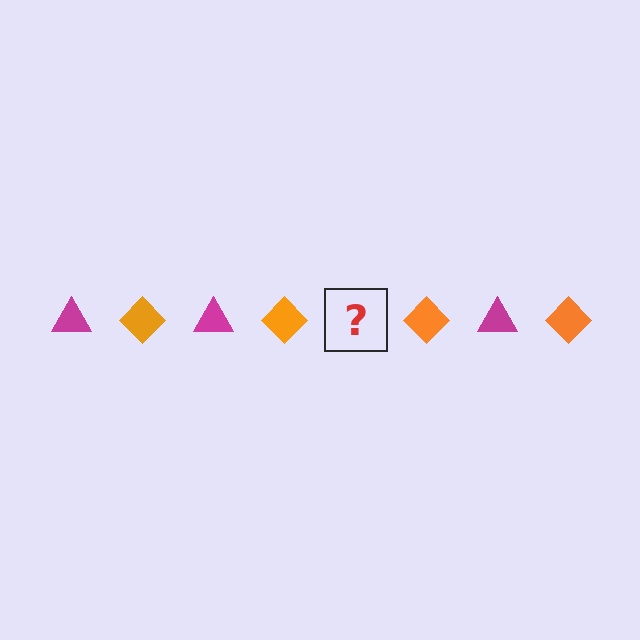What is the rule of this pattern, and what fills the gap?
The rule is that the pattern alternates between magenta triangle and orange diamond. The gap should be filled with a magenta triangle.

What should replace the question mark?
The question mark should be replaced with a magenta triangle.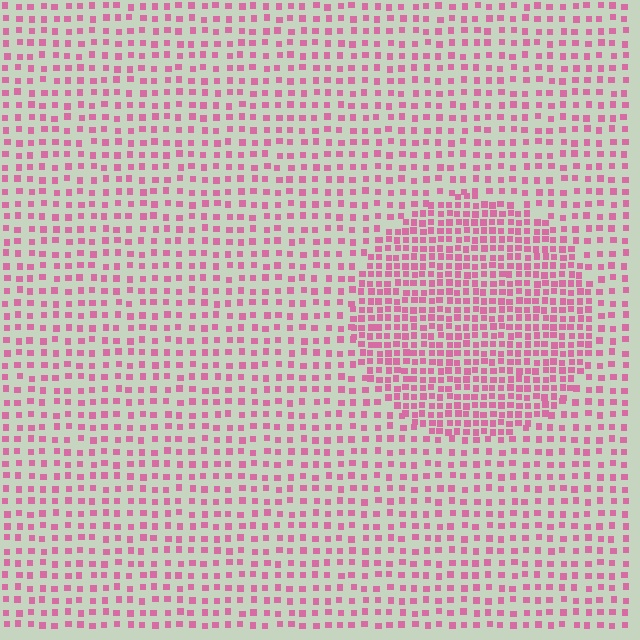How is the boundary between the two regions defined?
The boundary is defined by a change in element density (approximately 2.0x ratio). All elements are the same color, size, and shape.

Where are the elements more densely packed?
The elements are more densely packed inside the circle boundary.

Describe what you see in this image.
The image contains small pink elements arranged at two different densities. A circle-shaped region is visible where the elements are more densely packed than the surrounding area.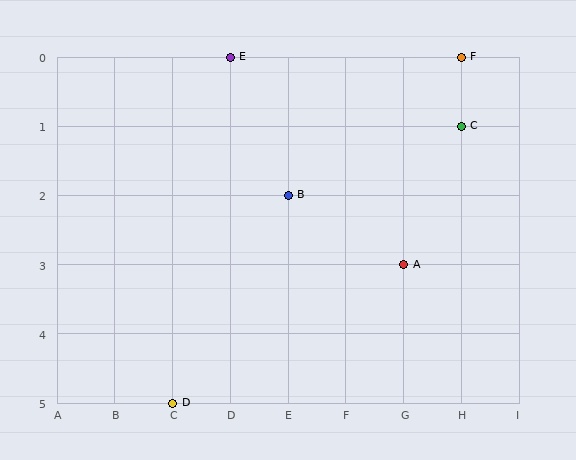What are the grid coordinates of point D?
Point D is at grid coordinates (C, 5).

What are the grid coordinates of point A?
Point A is at grid coordinates (G, 3).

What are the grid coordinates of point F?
Point F is at grid coordinates (H, 0).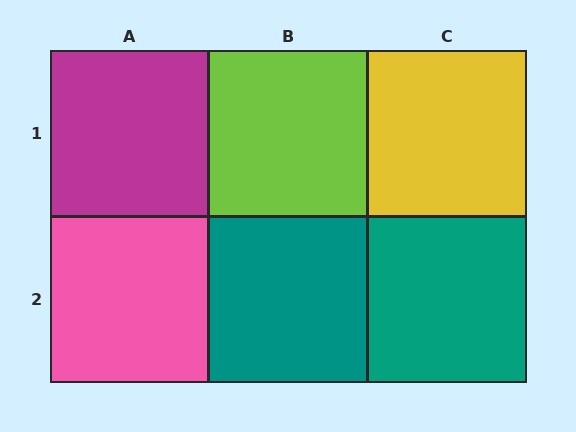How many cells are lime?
1 cell is lime.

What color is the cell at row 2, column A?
Pink.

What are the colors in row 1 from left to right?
Magenta, lime, yellow.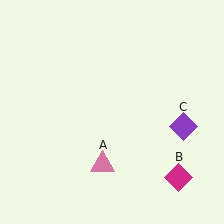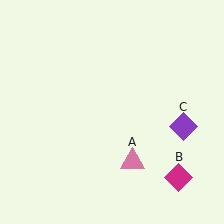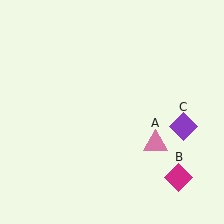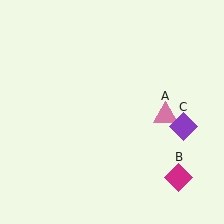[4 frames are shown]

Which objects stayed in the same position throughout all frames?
Magenta diamond (object B) and purple diamond (object C) remained stationary.